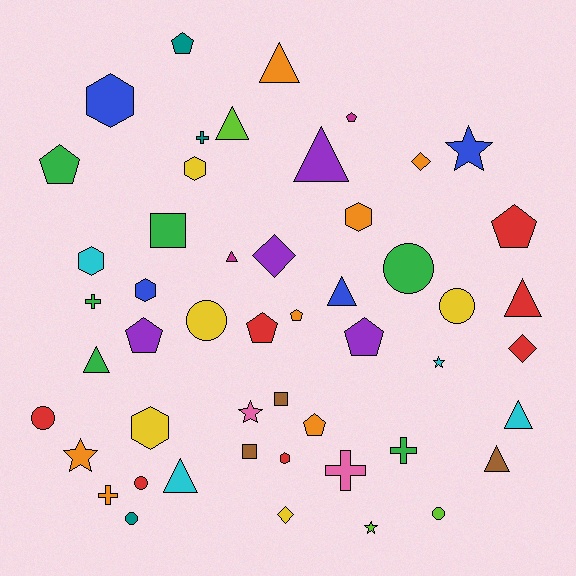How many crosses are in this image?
There are 5 crosses.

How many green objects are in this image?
There are 6 green objects.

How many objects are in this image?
There are 50 objects.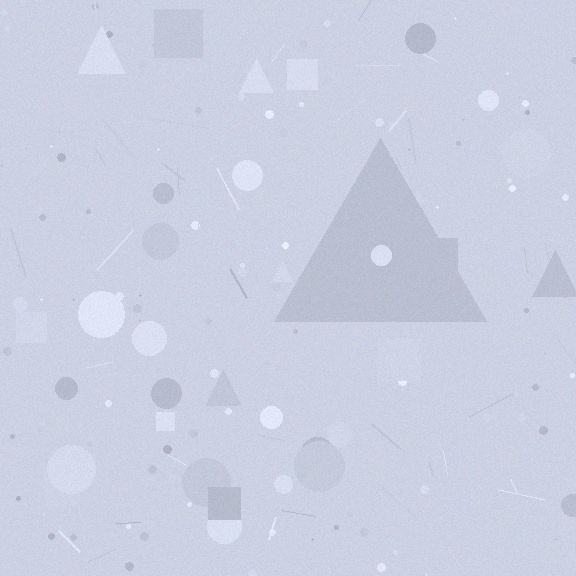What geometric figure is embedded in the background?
A triangle is embedded in the background.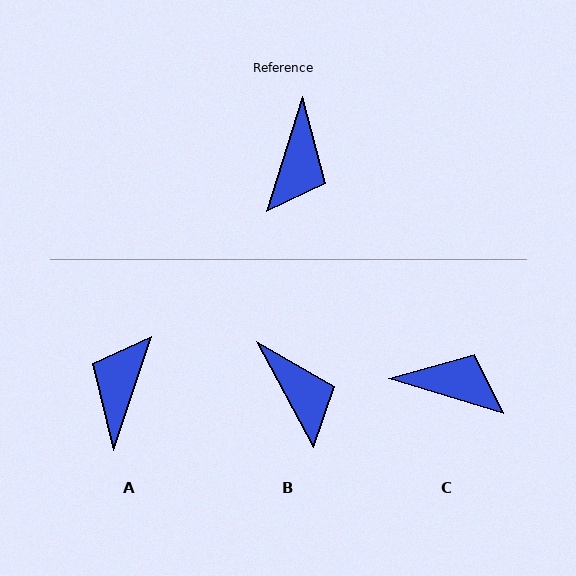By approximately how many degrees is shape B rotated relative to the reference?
Approximately 46 degrees counter-clockwise.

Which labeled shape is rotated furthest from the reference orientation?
A, about 179 degrees away.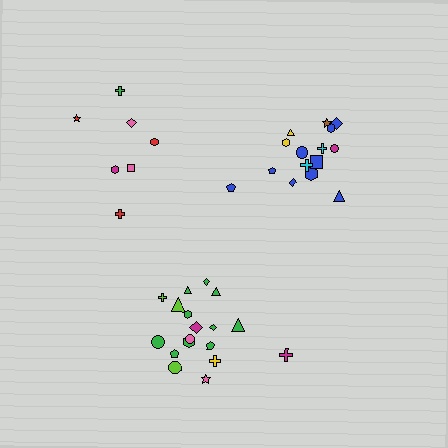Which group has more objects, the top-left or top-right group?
The top-right group.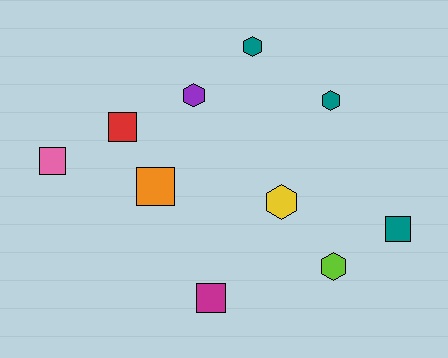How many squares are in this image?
There are 5 squares.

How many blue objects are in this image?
There are no blue objects.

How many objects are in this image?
There are 10 objects.